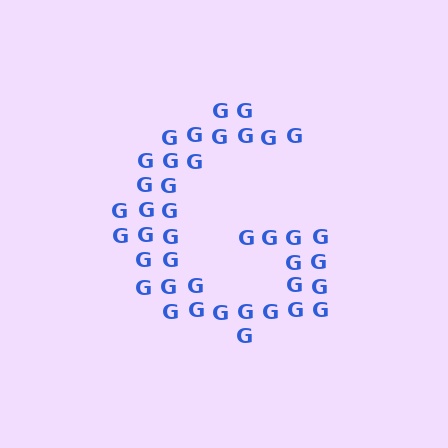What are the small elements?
The small elements are letter G's.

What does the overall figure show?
The overall figure shows the letter G.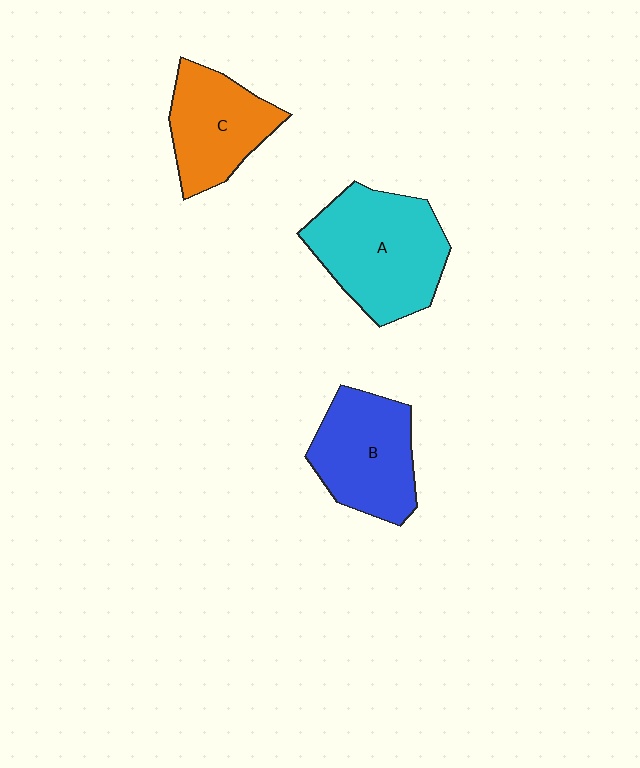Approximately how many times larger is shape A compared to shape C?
Approximately 1.4 times.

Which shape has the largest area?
Shape A (cyan).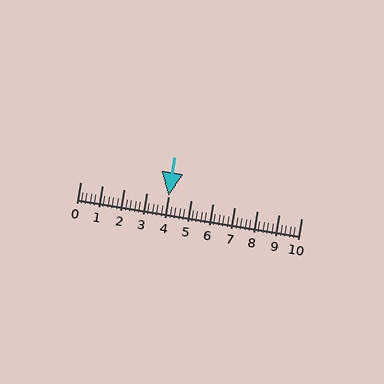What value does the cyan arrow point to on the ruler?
The cyan arrow points to approximately 4.0.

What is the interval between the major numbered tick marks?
The major tick marks are spaced 1 units apart.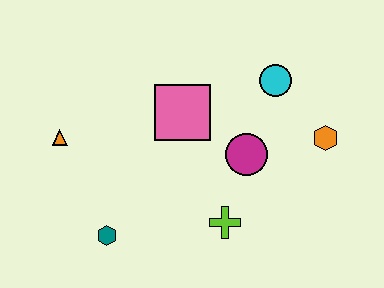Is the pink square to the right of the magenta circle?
No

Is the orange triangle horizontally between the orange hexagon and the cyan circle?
No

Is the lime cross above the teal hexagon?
Yes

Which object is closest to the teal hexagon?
The orange triangle is closest to the teal hexagon.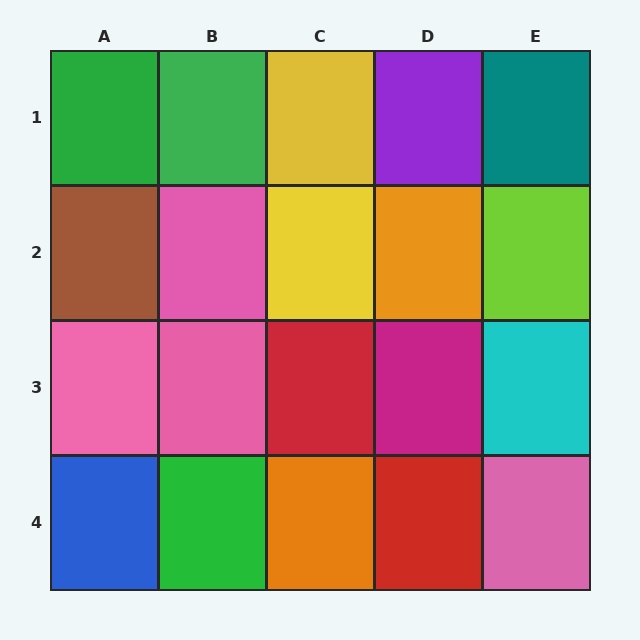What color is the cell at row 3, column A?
Pink.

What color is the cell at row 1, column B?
Green.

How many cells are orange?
2 cells are orange.